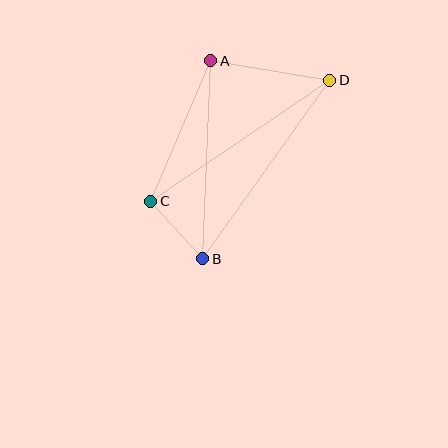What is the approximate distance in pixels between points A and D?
The distance between A and D is approximately 121 pixels.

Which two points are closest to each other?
Points B and C are closest to each other.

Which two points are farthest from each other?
Points B and D are farthest from each other.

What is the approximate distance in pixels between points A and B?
The distance between A and B is approximately 198 pixels.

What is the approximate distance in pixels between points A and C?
The distance between A and C is approximately 153 pixels.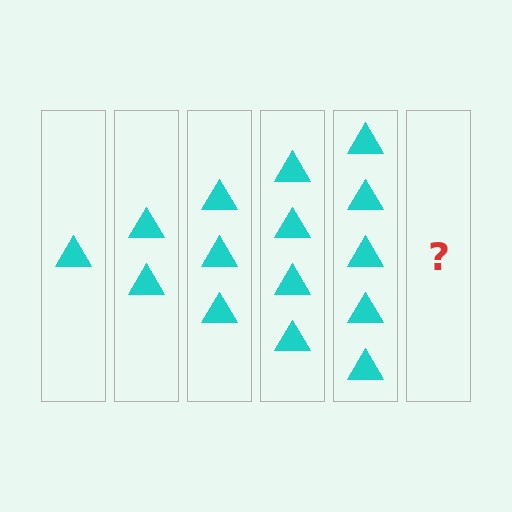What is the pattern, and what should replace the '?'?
The pattern is that each step adds one more triangle. The '?' should be 6 triangles.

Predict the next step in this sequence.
The next step is 6 triangles.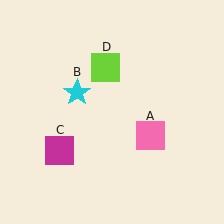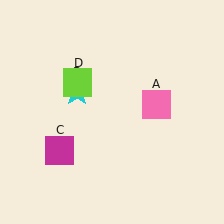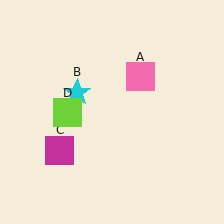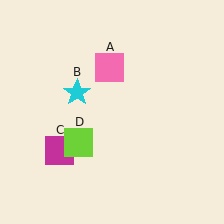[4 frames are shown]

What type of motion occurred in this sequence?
The pink square (object A), lime square (object D) rotated counterclockwise around the center of the scene.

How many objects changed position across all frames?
2 objects changed position: pink square (object A), lime square (object D).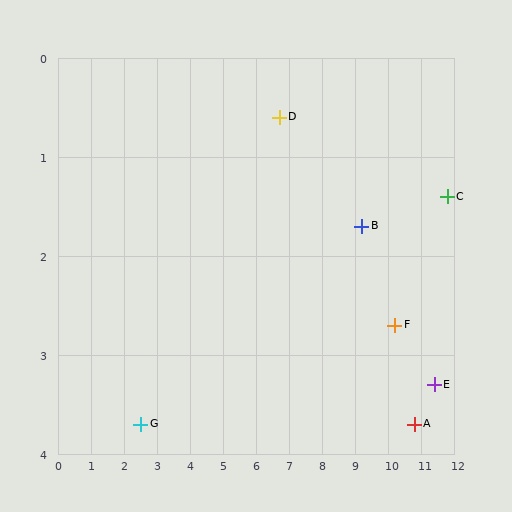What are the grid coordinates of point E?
Point E is at approximately (11.4, 3.3).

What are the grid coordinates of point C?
Point C is at approximately (11.8, 1.4).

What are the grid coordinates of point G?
Point G is at approximately (2.5, 3.7).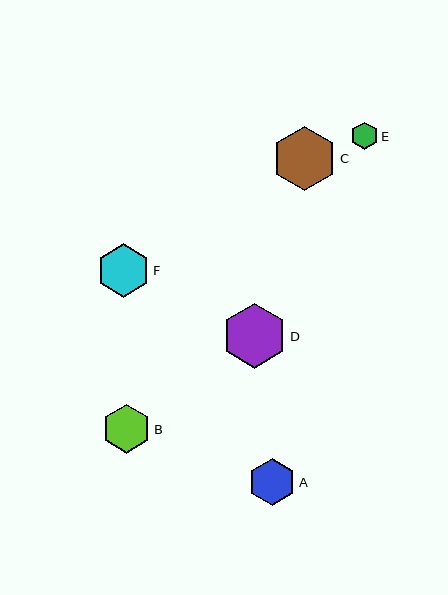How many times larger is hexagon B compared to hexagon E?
Hexagon B is approximately 1.8 times the size of hexagon E.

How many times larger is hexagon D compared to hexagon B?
Hexagon D is approximately 1.3 times the size of hexagon B.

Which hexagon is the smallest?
Hexagon E is the smallest with a size of approximately 27 pixels.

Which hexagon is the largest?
Hexagon D is the largest with a size of approximately 65 pixels.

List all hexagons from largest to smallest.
From largest to smallest: D, C, F, B, A, E.